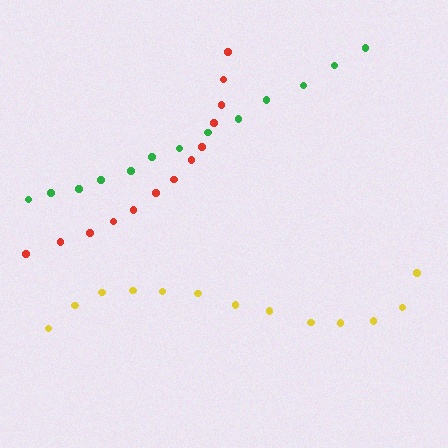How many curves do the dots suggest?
There are 3 distinct paths.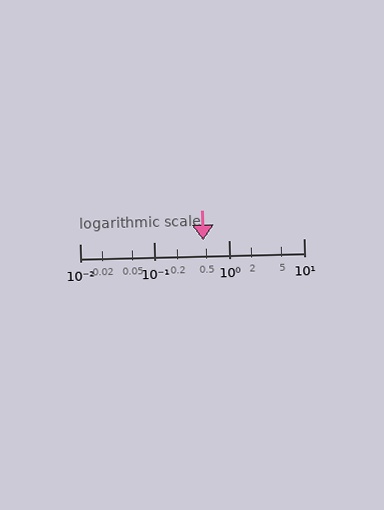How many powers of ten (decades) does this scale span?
The scale spans 3 decades, from 0.01 to 10.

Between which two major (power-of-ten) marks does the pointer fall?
The pointer is between 0.1 and 1.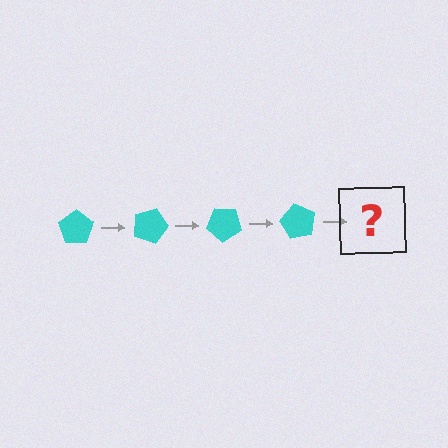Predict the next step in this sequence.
The next step is a cyan pentagon rotated 80 degrees.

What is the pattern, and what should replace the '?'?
The pattern is that the pentagon rotates 20 degrees each step. The '?' should be a cyan pentagon rotated 80 degrees.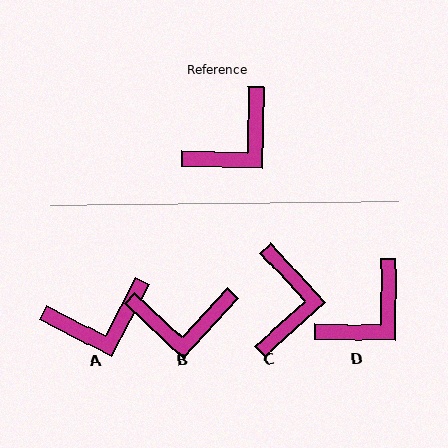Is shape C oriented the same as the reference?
No, it is off by about 43 degrees.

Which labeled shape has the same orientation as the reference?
D.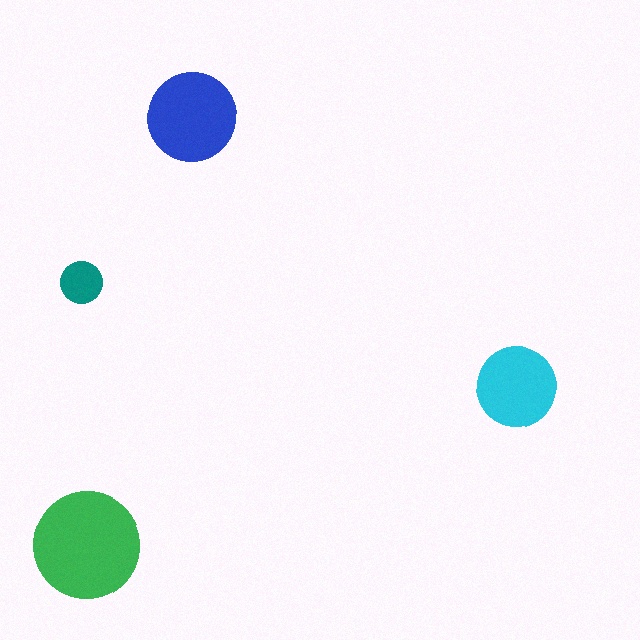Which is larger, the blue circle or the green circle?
The green one.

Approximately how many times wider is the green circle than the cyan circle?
About 1.5 times wider.